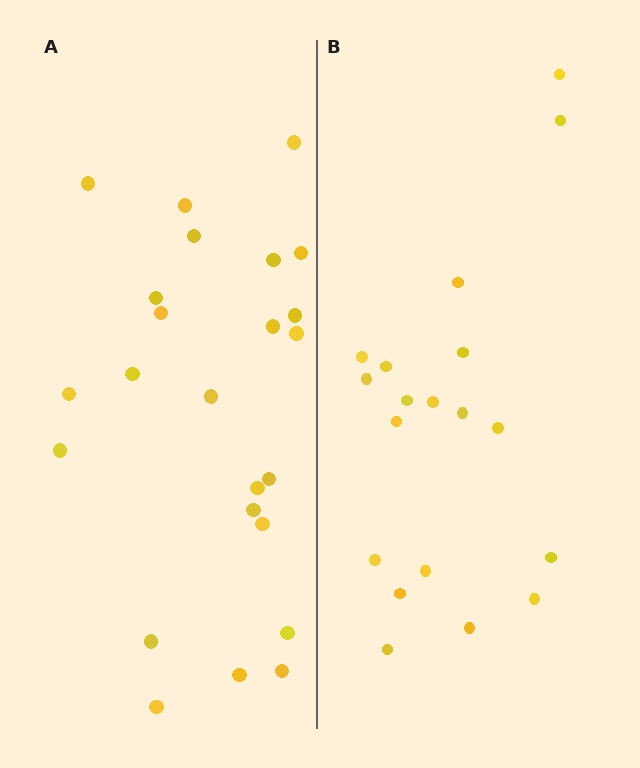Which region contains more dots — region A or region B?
Region A (the left region) has more dots.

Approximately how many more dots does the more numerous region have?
Region A has about 5 more dots than region B.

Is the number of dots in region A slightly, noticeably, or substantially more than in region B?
Region A has noticeably more, but not dramatically so. The ratio is roughly 1.3 to 1.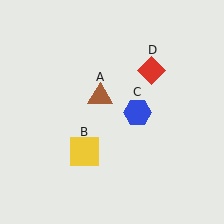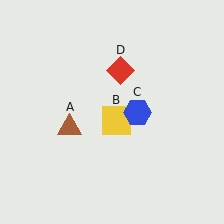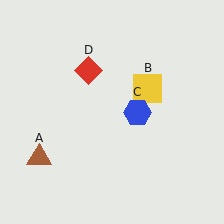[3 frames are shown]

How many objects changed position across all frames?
3 objects changed position: brown triangle (object A), yellow square (object B), red diamond (object D).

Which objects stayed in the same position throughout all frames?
Blue hexagon (object C) remained stationary.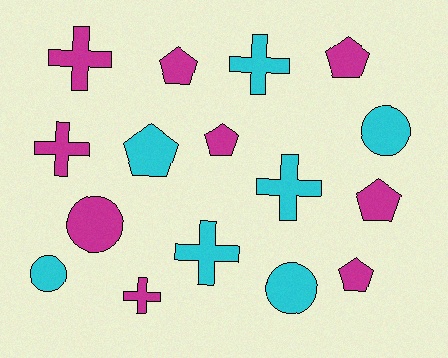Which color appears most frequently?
Magenta, with 9 objects.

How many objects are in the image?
There are 16 objects.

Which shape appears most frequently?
Cross, with 6 objects.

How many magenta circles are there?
There is 1 magenta circle.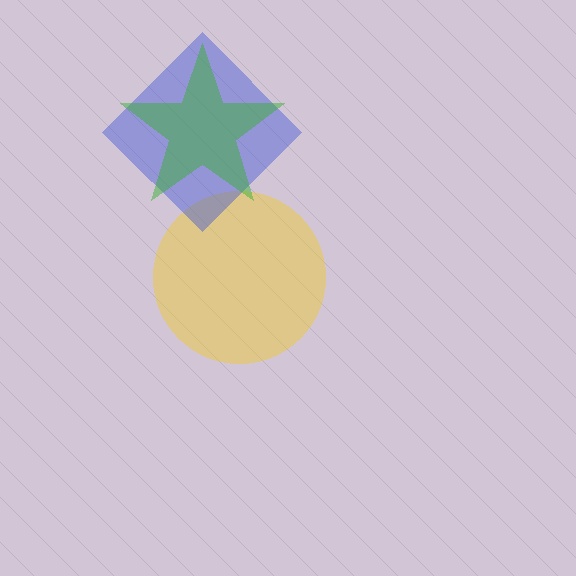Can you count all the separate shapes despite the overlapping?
Yes, there are 3 separate shapes.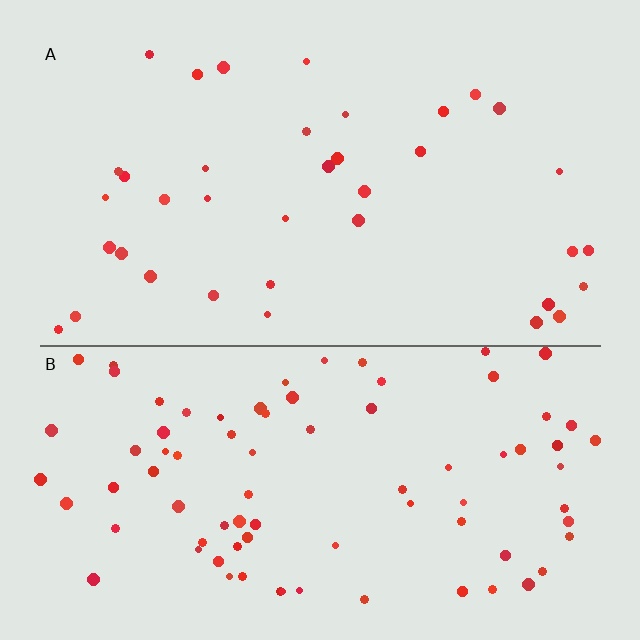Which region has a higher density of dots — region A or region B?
B (the bottom).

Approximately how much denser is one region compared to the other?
Approximately 2.3× — region B over region A.